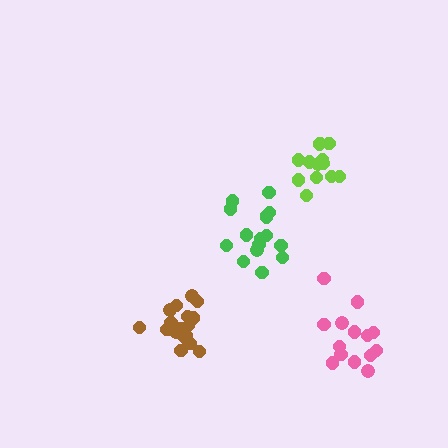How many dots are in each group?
Group 1: 16 dots, Group 2: 17 dots, Group 3: 13 dots, Group 4: 14 dots (60 total).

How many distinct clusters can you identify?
There are 4 distinct clusters.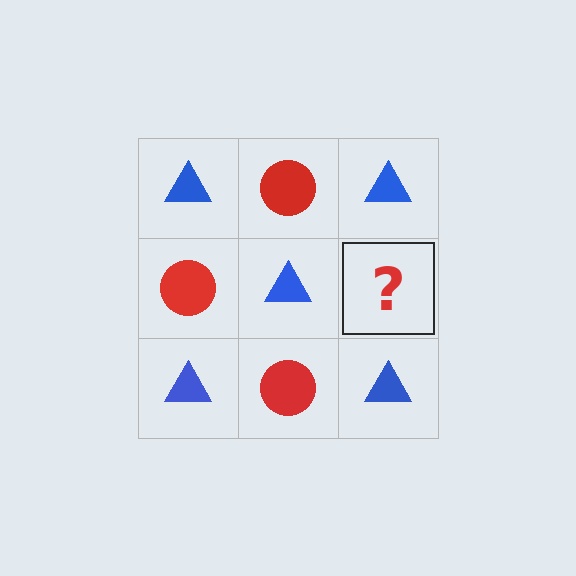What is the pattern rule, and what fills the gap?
The rule is that it alternates blue triangle and red circle in a checkerboard pattern. The gap should be filled with a red circle.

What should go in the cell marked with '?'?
The missing cell should contain a red circle.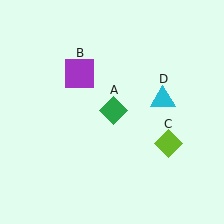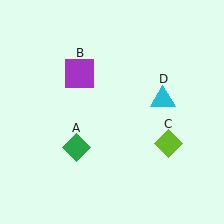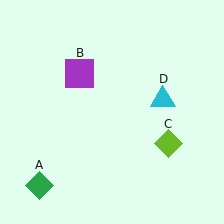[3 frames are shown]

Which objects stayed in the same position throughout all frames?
Purple square (object B) and lime diamond (object C) and cyan triangle (object D) remained stationary.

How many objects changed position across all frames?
1 object changed position: green diamond (object A).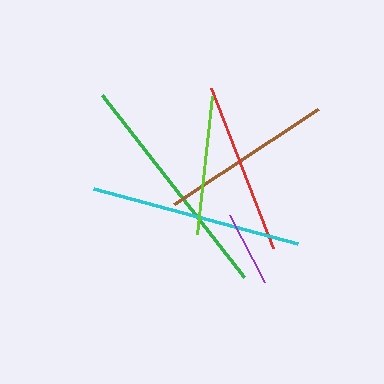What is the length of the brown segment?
The brown segment is approximately 173 pixels long.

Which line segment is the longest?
The green line is the longest at approximately 230 pixels.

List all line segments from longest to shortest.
From longest to shortest: green, cyan, brown, red, lime, purple.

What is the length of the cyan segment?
The cyan segment is approximately 211 pixels long.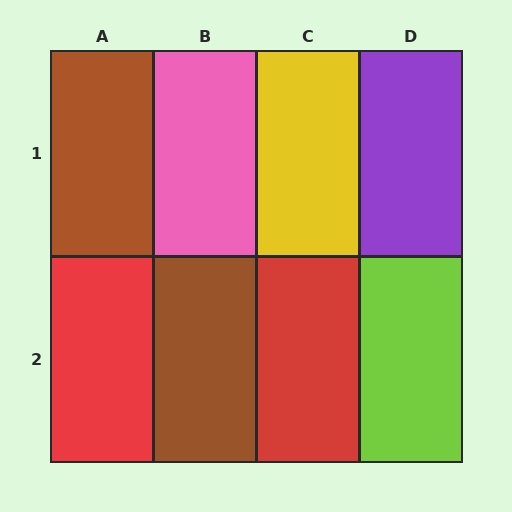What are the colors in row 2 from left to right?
Red, brown, red, lime.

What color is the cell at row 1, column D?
Purple.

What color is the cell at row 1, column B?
Pink.